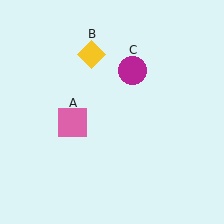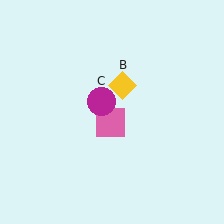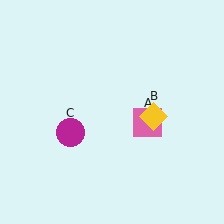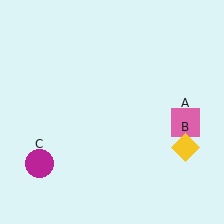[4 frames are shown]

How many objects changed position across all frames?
3 objects changed position: pink square (object A), yellow diamond (object B), magenta circle (object C).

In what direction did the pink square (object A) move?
The pink square (object A) moved right.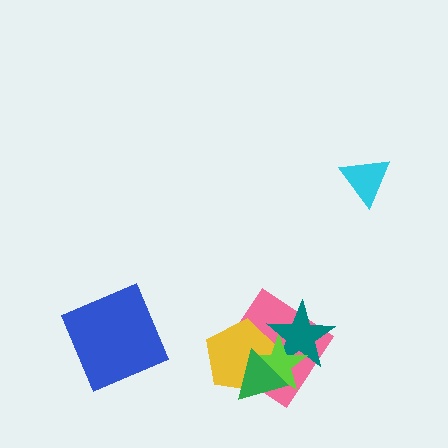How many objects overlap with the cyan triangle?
0 objects overlap with the cyan triangle.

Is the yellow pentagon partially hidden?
Yes, it is partially covered by another shape.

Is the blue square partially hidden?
No, no other shape covers it.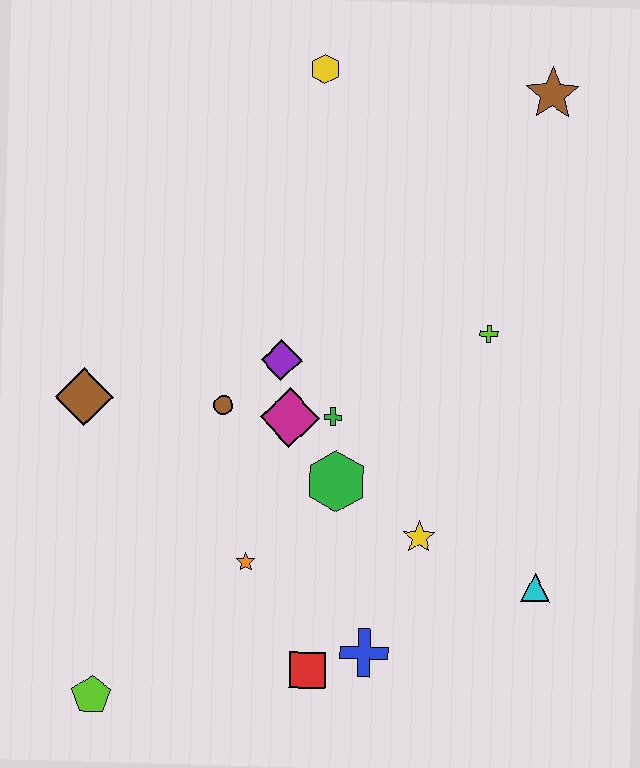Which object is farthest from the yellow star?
The yellow hexagon is farthest from the yellow star.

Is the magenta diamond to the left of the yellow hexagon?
Yes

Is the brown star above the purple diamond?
Yes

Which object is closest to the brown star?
The yellow hexagon is closest to the brown star.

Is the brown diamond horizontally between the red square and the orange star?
No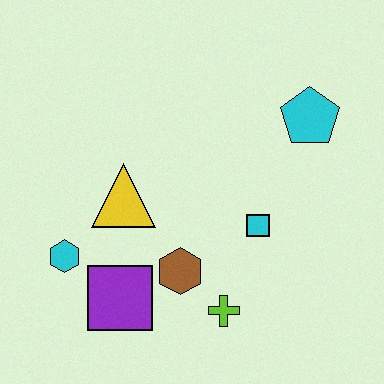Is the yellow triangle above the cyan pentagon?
No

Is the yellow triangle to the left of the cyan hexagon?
No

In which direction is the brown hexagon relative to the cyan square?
The brown hexagon is to the left of the cyan square.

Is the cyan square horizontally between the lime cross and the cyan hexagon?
No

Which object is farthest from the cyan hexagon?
The cyan pentagon is farthest from the cyan hexagon.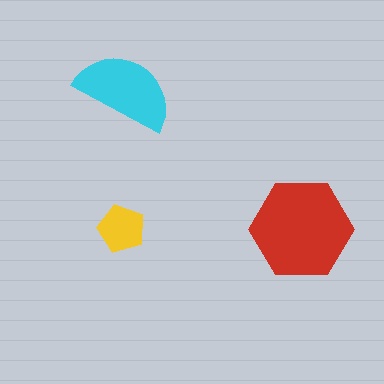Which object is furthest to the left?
The yellow pentagon is leftmost.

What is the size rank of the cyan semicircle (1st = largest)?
2nd.